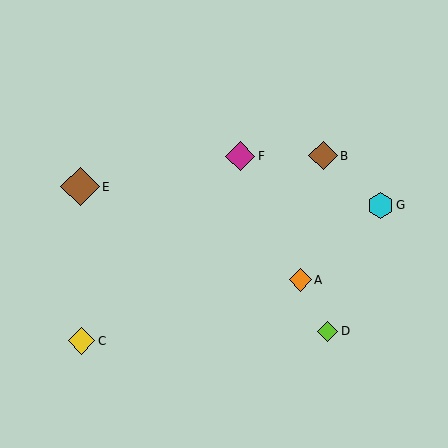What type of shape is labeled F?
Shape F is a magenta diamond.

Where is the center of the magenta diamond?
The center of the magenta diamond is at (240, 156).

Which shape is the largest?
The brown diamond (labeled E) is the largest.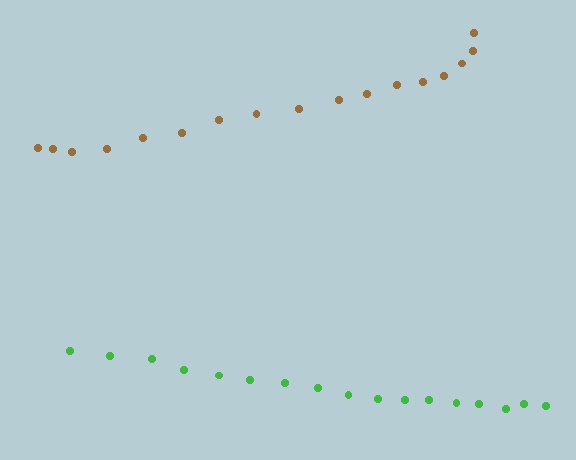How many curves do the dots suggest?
There are 2 distinct paths.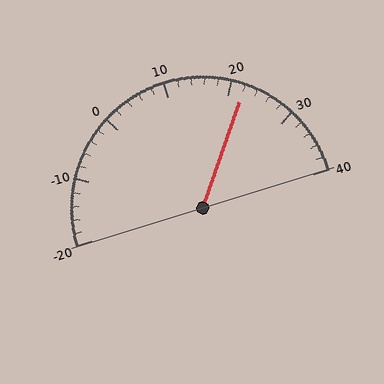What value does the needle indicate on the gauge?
The needle indicates approximately 22.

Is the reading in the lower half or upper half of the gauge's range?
The reading is in the upper half of the range (-20 to 40).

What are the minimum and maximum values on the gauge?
The gauge ranges from -20 to 40.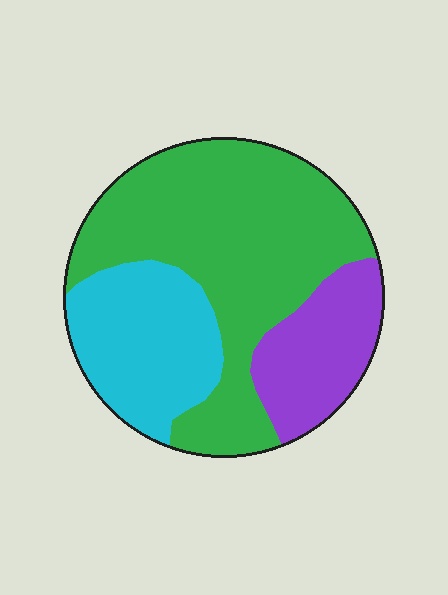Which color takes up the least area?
Purple, at roughly 20%.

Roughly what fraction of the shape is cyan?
Cyan covers around 25% of the shape.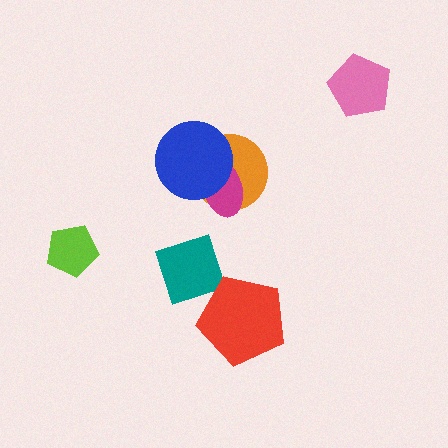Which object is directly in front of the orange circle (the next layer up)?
The magenta ellipse is directly in front of the orange circle.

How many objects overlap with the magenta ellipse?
2 objects overlap with the magenta ellipse.